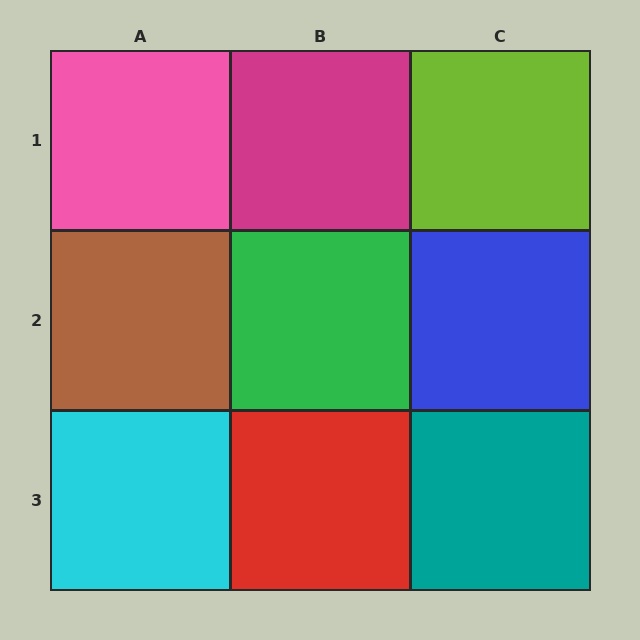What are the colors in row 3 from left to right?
Cyan, red, teal.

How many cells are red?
1 cell is red.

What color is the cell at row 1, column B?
Magenta.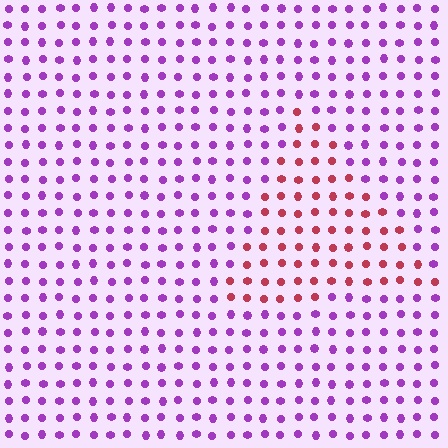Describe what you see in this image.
The image is filled with small purple elements in a uniform arrangement. A triangle-shaped region is visible where the elements are tinted to a slightly different hue, forming a subtle color boundary.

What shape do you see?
I see a triangle.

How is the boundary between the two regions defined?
The boundary is defined purely by a slight shift in hue (about 61 degrees). Spacing, size, and orientation are identical on both sides.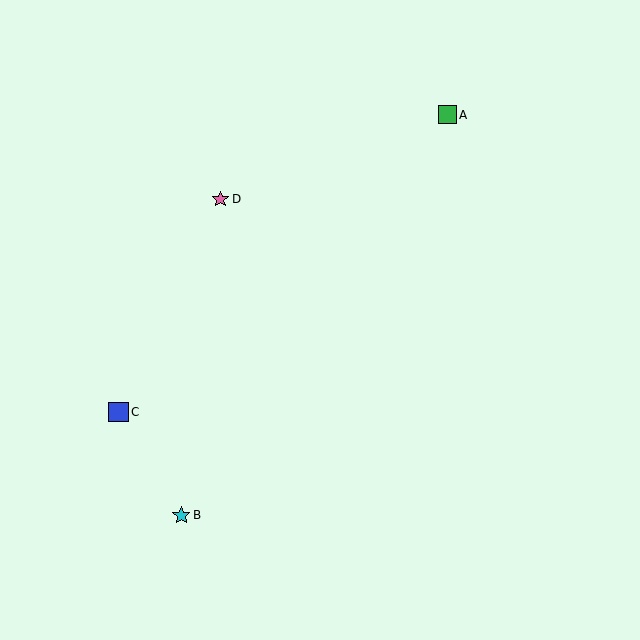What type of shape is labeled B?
Shape B is a cyan star.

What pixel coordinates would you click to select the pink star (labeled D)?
Click at (220, 199) to select the pink star D.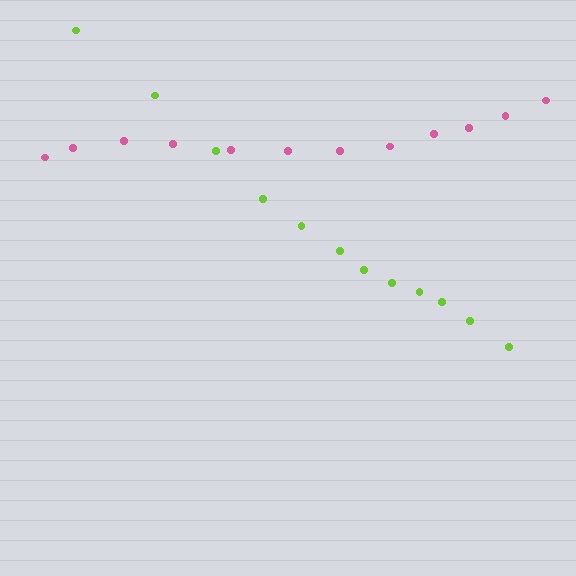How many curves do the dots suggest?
There are 2 distinct paths.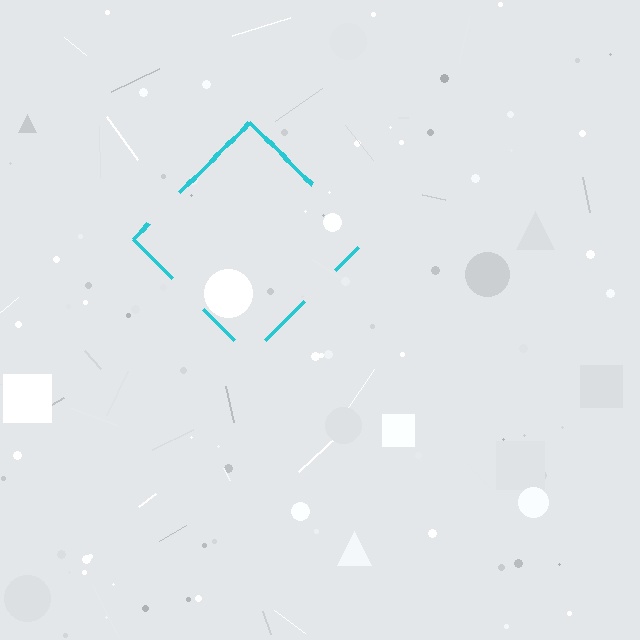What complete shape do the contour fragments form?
The contour fragments form a diamond.